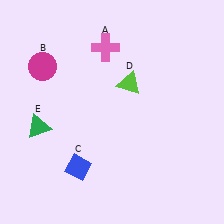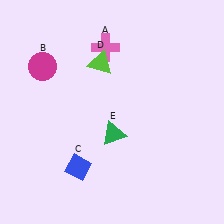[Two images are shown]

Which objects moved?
The objects that moved are: the lime triangle (D), the green triangle (E).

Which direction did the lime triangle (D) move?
The lime triangle (D) moved left.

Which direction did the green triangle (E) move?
The green triangle (E) moved right.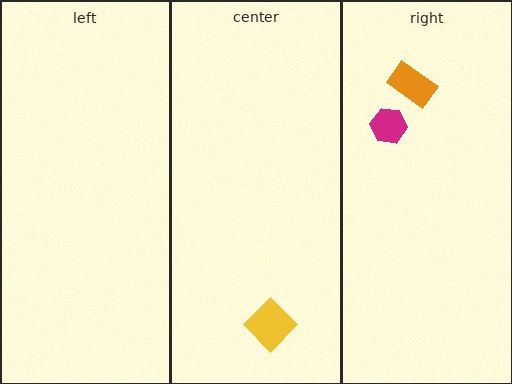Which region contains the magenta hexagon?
The right region.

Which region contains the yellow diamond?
The center region.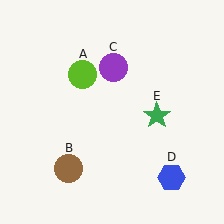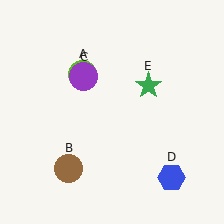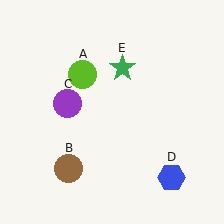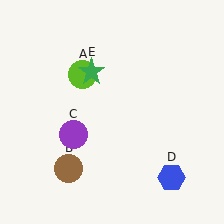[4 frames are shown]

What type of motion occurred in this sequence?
The purple circle (object C), green star (object E) rotated counterclockwise around the center of the scene.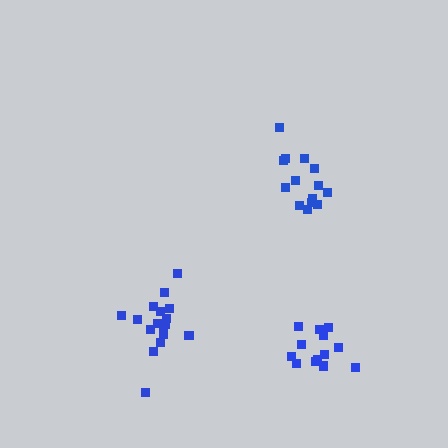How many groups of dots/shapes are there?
There are 3 groups.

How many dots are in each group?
Group 1: 14 dots, Group 2: 17 dots, Group 3: 13 dots (44 total).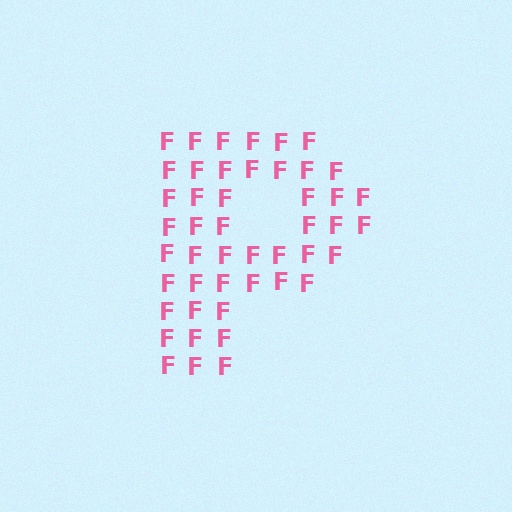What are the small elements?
The small elements are letter F's.